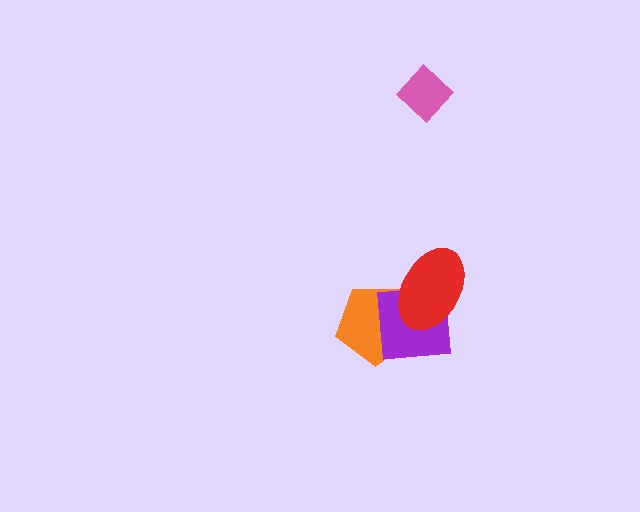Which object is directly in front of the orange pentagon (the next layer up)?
The purple square is directly in front of the orange pentagon.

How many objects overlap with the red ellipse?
2 objects overlap with the red ellipse.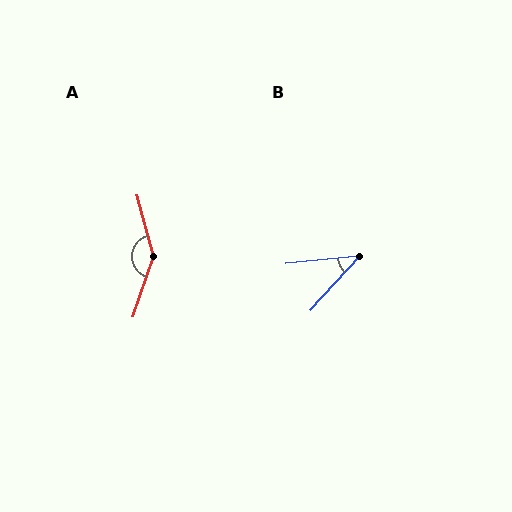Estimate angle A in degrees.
Approximately 146 degrees.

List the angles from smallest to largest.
B (42°), A (146°).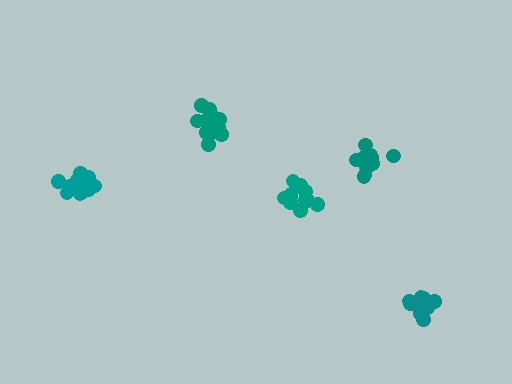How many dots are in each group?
Group 1: 13 dots, Group 2: 11 dots, Group 3: 15 dots, Group 4: 15 dots, Group 5: 14 dots (68 total).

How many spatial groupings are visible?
There are 5 spatial groupings.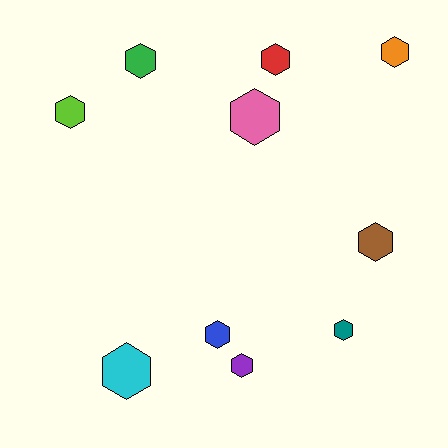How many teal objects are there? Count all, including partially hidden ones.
There is 1 teal object.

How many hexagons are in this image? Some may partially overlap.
There are 10 hexagons.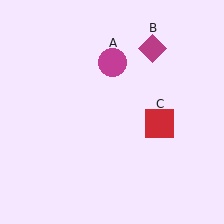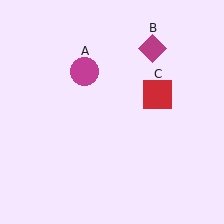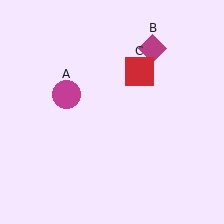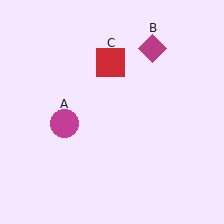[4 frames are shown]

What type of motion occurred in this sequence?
The magenta circle (object A), red square (object C) rotated counterclockwise around the center of the scene.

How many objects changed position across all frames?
2 objects changed position: magenta circle (object A), red square (object C).